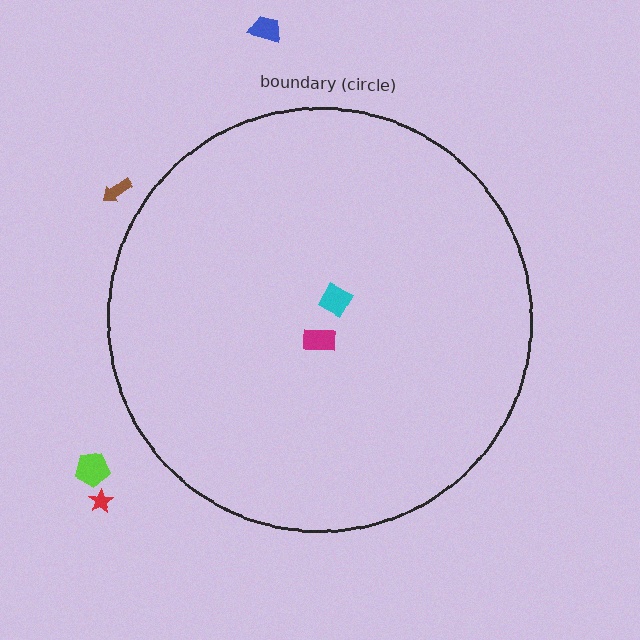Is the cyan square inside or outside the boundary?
Inside.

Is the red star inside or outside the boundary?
Outside.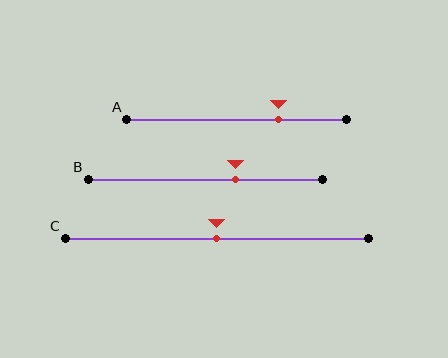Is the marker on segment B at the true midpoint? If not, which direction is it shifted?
No, the marker on segment B is shifted to the right by about 13% of the segment length.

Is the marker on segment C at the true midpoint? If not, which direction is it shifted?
Yes, the marker on segment C is at the true midpoint.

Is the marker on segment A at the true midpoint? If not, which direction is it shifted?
No, the marker on segment A is shifted to the right by about 19% of the segment length.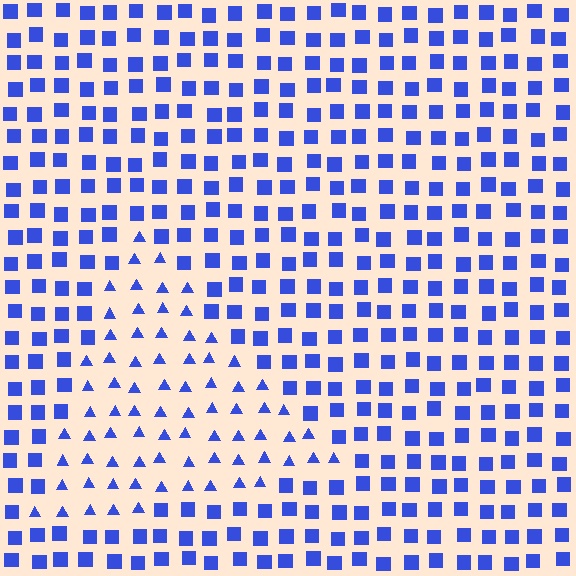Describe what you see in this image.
The image is filled with small blue elements arranged in a uniform grid. A triangle-shaped region contains triangles, while the surrounding area contains squares. The boundary is defined purely by the change in element shape.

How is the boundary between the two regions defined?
The boundary is defined by a change in element shape: triangles inside vs. squares outside. All elements share the same color and spacing.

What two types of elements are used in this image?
The image uses triangles inside the triangle region and squares outside it.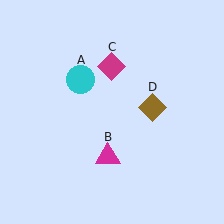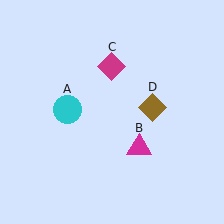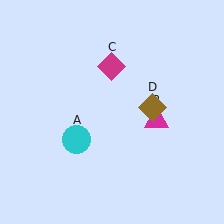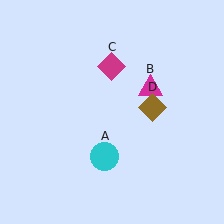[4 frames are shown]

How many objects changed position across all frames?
2 objects changed position: cyan circle (object A), magenta triangle (object B).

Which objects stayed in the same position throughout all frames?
Magenta diamond (object C) and brown diamond (object D) remained stationary.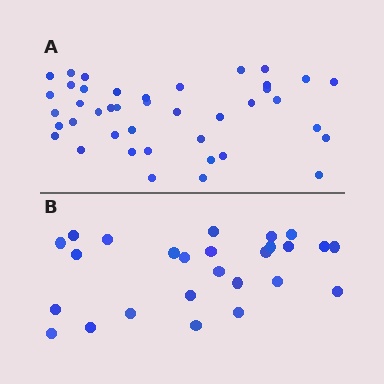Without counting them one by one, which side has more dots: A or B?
Region A (the top region) has more dots.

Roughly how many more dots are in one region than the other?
Region A has approximately 15 more dots than region B.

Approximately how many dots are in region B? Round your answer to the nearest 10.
About 30 dots. (The exact count is 26, which rounds to 30.)